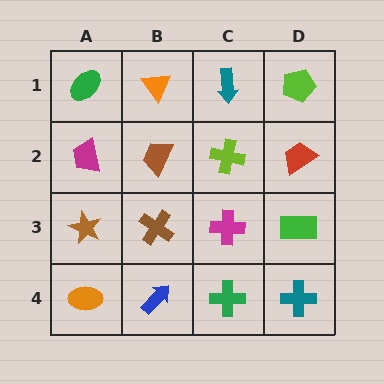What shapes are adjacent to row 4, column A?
A brown star (row 3, column A), a blue arrow (row 4, column B).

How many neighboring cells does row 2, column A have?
3.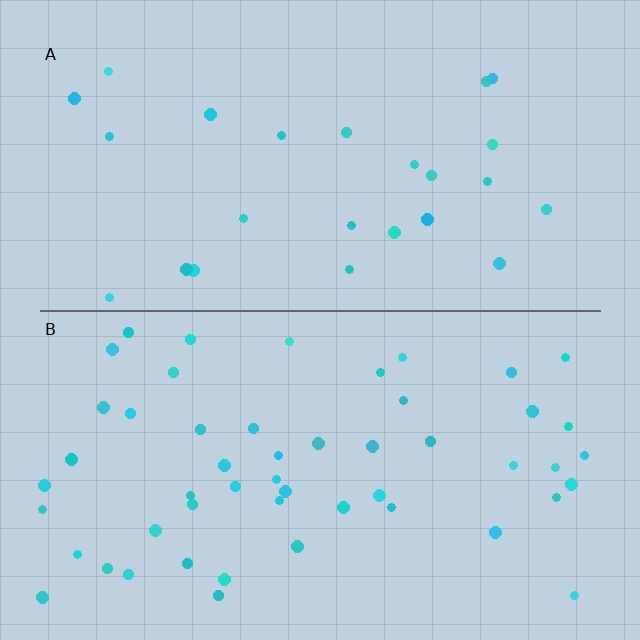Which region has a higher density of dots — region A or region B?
B (the bottom).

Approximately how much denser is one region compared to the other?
Approximately 2.1× — region B over region A.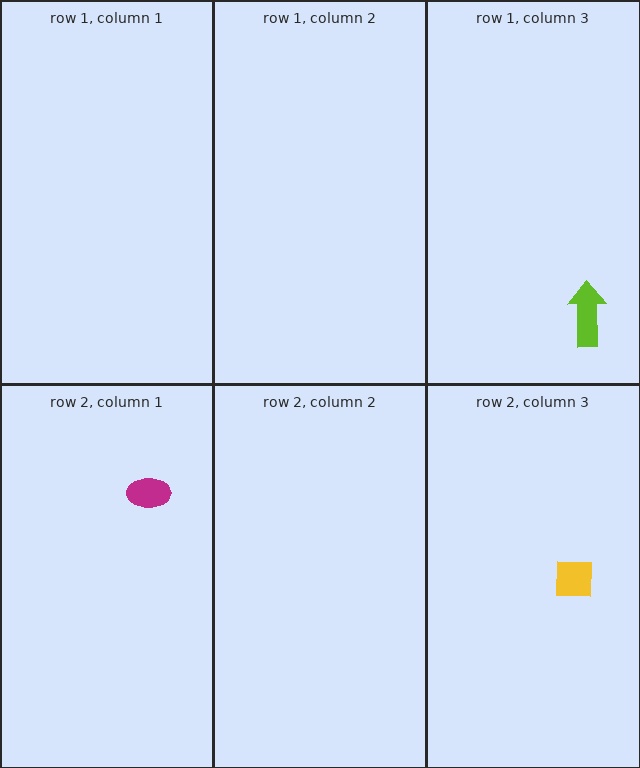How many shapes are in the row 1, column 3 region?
1.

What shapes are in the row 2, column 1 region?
The magenta ellipse.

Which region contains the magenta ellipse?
The row 2, column 1 region.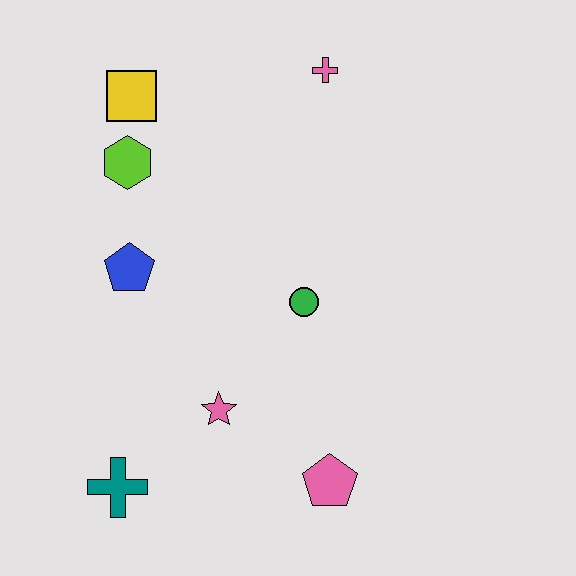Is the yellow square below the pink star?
No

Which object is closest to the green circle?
The pink star is closest to the green circle.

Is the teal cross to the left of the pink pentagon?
Yes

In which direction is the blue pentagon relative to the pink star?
The blue pentagon is above the pink star.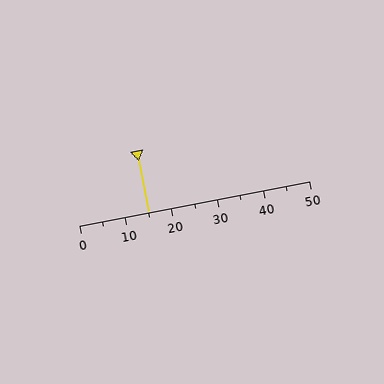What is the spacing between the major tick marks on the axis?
The major ticks are spaced 10 apart.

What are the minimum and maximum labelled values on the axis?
The axis runs from 0 to 50.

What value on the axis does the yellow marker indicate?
The marker indicates approximately 15.